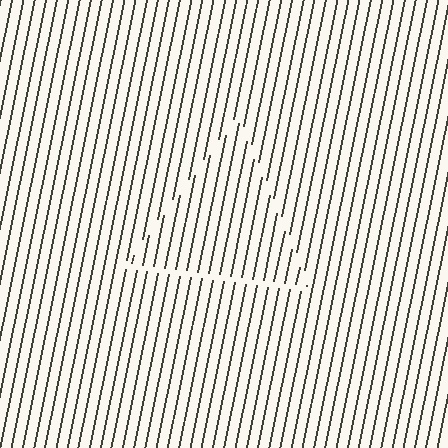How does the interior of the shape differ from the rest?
The interior of the shape contains the same grating, shifted by half a period — the contour is defined by the phase discontinuity where line-ends from the inner and outer gratings abut.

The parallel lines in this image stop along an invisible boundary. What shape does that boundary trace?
An illusory triangle. The interior of the shape contains the same grating, shifted by half a period — the contour is defined by the phase discontinuity where line-ends from the inner and outer gratings abut.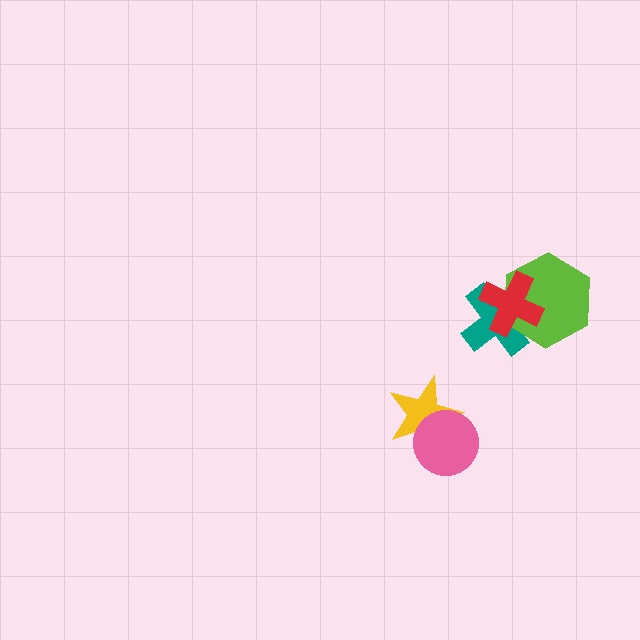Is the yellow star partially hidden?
Yes, it is partially covered by another shape.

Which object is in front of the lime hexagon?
The red cross is in front of the lime hexagon.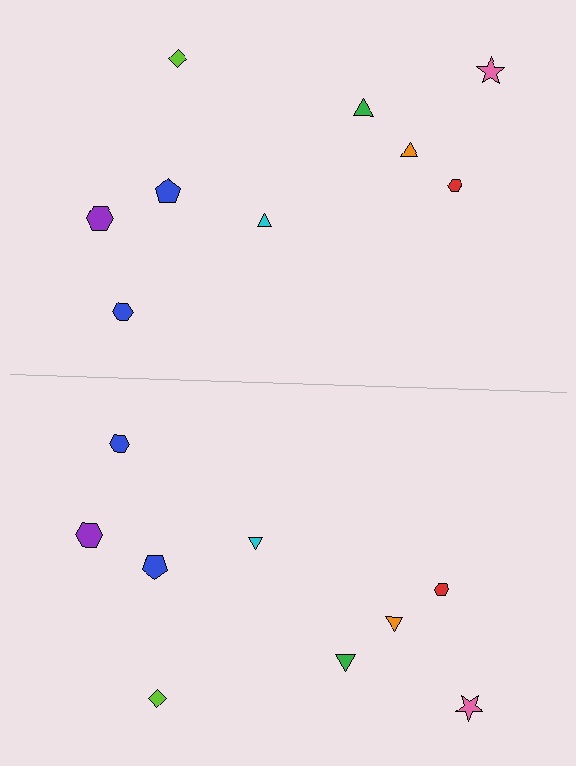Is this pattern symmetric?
Yes, this pattern has bilateral (reflection) symmetry.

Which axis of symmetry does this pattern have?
The pattern has a horizontal axis of symmetry running through the center of the image.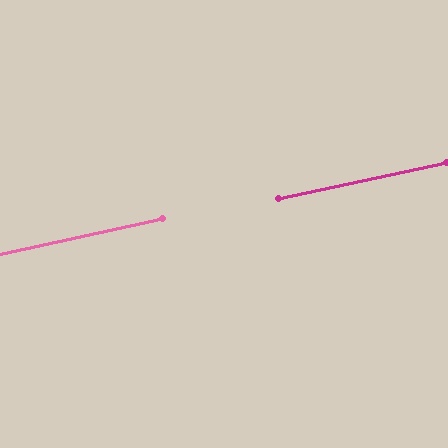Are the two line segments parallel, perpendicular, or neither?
Parallel — their directions differ by only 0.5°.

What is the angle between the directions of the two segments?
Approximately 1 degree.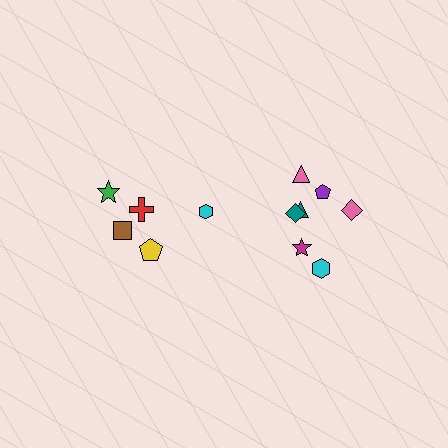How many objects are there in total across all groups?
There are 12 objects.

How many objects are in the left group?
There are 5 objects.